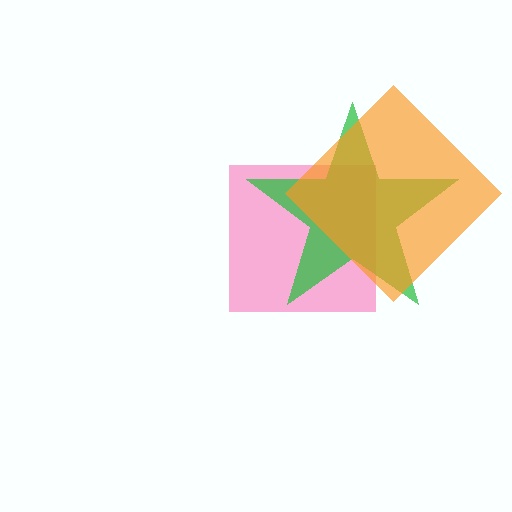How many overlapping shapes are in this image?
There are 3 overlapping shapes in the image.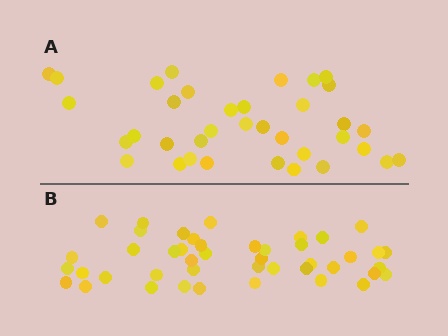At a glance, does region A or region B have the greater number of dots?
Region B (the bottom region) has more dots.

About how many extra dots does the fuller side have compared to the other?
Region B has roughly 8 or so more dots than region A.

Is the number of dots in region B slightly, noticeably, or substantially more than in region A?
Region B has only slightly more — the two regions are fairly close. The ratio is roughly 1.2 to 1.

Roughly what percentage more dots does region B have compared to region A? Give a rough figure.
About 20% more.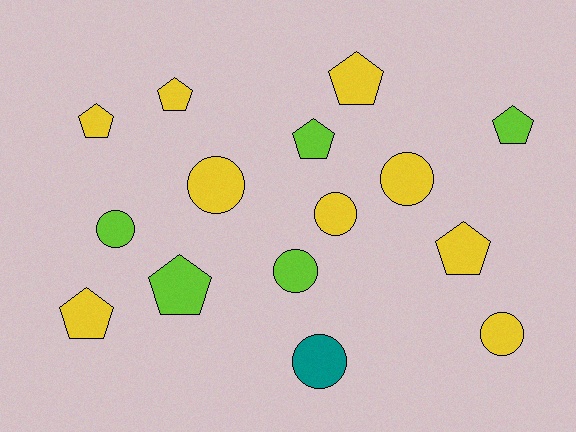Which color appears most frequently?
Yellow, with 9 objects.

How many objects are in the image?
There are 15 objects.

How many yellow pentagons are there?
There are 5 yellow pentagons.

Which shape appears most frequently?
Pentagon, with 8 objects.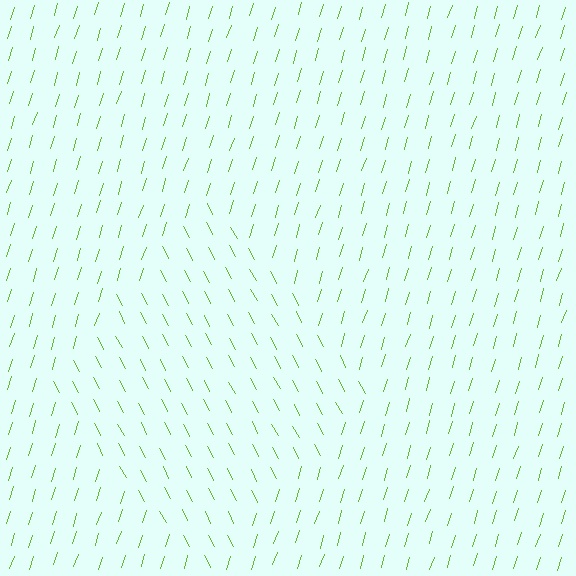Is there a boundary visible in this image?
Yes, there is a texture boundary formed by a change in line orientation.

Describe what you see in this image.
The image is filled with small lime line segments. A diamond region in the image has lines oriented differently from the surrounding lines, creating a visible texture boundary.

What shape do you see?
I see a diamond.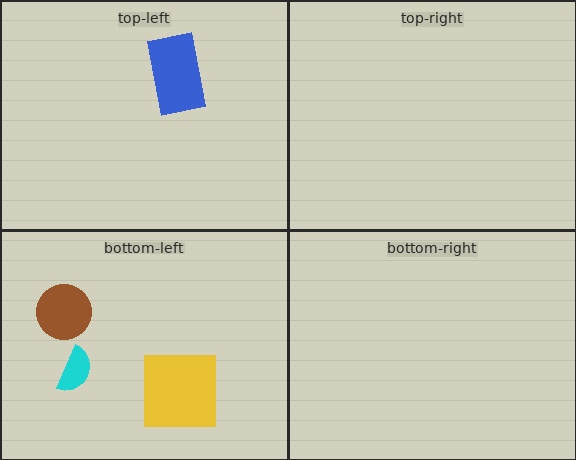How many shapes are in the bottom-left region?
3.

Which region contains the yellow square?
The bottom-left region.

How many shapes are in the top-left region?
1.